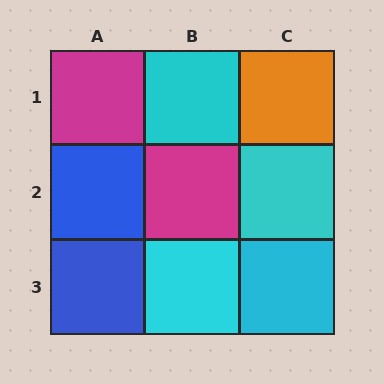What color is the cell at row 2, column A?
Blue.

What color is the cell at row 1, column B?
Cyan.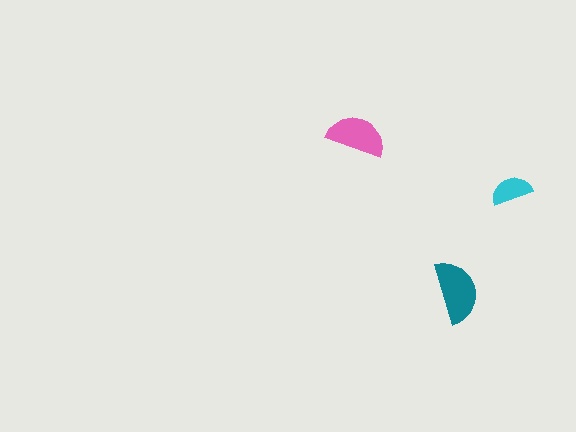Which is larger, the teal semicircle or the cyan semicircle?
The teal one.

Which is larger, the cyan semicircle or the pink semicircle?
The pink one.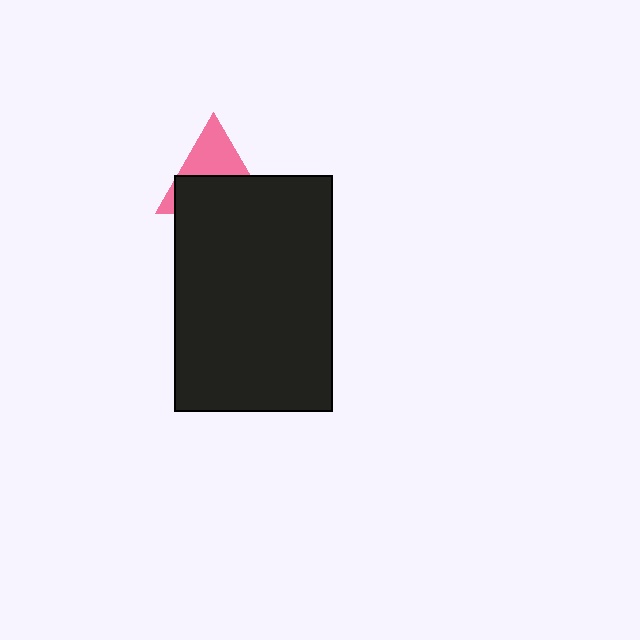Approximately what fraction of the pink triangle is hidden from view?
Roughly 56% of the pink triangle is hidden behind the black rectangle.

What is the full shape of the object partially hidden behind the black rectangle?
The partially hidden object is a pink triangle.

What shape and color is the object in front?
The object in front is a black rectangle.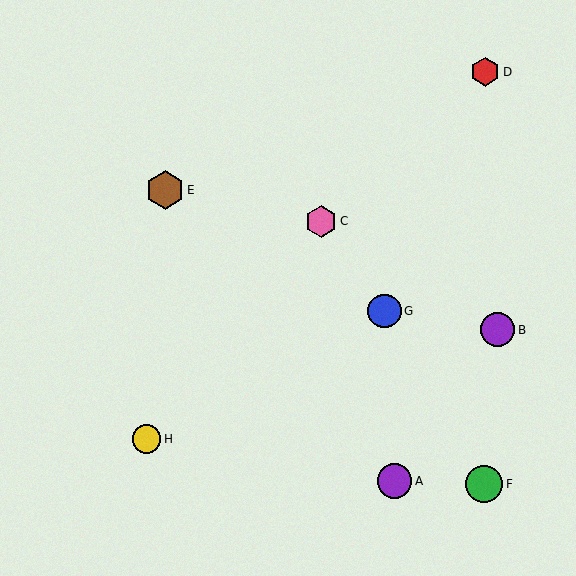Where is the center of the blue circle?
The center of the blue circle is at (384, 311).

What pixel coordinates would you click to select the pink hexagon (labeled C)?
Click at (321, 222) to select the pink hexagon C.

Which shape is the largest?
The brown hexagon (labeled E) is the largest.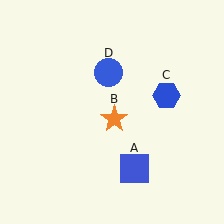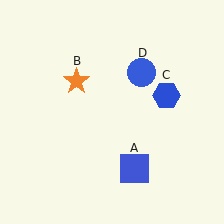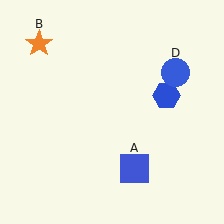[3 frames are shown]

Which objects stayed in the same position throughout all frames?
Blue square (object A) and blue hexagon (object C) remained stationary.